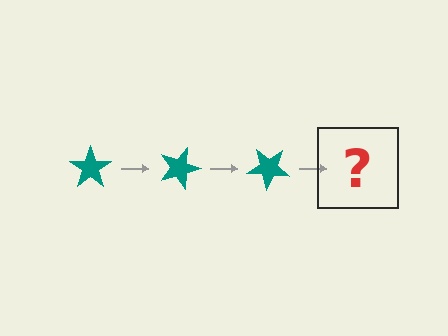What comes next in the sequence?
The next element should be a teal star rotated 60 degrees.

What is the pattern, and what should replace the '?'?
The pattern is that the star rotates 20 degrees each step. The '?' should be a teal star rotated 60 degrees.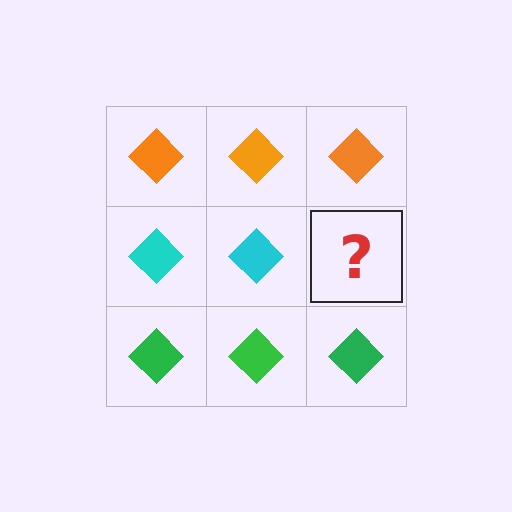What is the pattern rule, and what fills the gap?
The rule is that each row has a consistent color. The gap should be filled with a cyan diamond.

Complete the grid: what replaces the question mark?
The question mark should be replaced with a cyan diamond.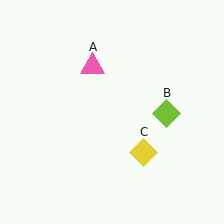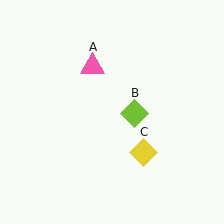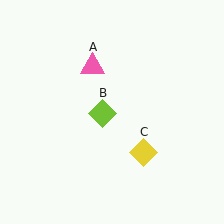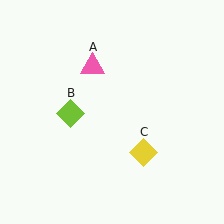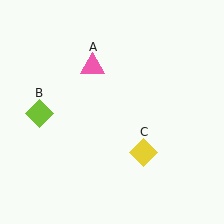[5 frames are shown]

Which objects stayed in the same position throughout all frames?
Pink triangle (object A) and yellow diamond (object C) remained stationary.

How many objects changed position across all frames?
1 object changed position: lime diamond (object B).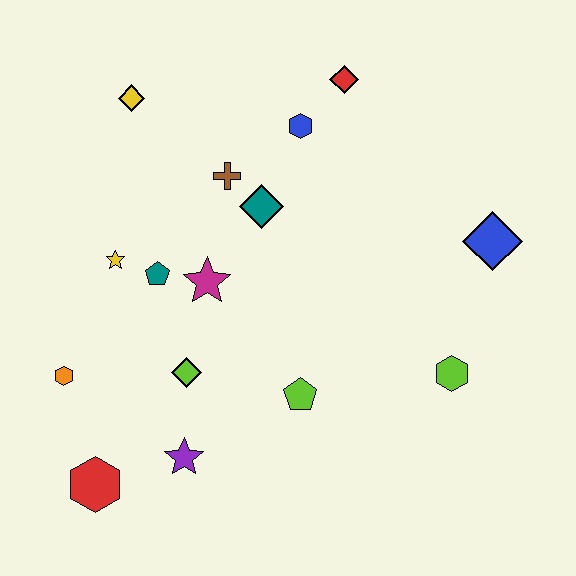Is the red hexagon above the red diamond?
No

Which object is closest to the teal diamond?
The brown cross is closest to the teal diamond.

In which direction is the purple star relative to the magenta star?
The purple star is below the magenta star.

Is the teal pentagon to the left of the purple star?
Yes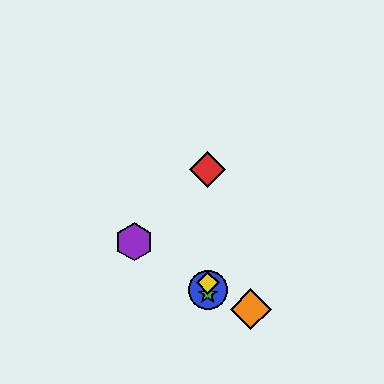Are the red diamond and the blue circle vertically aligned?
Yes, both are at x≈208.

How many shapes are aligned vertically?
4 shapes (the red diamond, the blue circle, the green star, the yellow diamond) are aligned vertically.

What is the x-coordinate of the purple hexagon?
The purple hexagon is at x≈134.